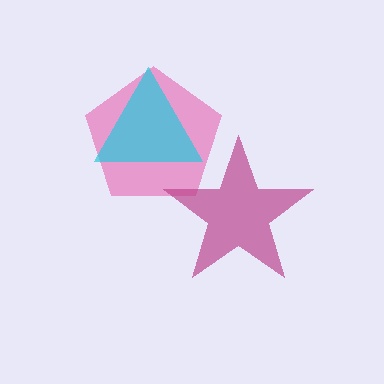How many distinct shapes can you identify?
There are 3 distinct shapes: a pink pentagon, a magenta star, a cyan triangle.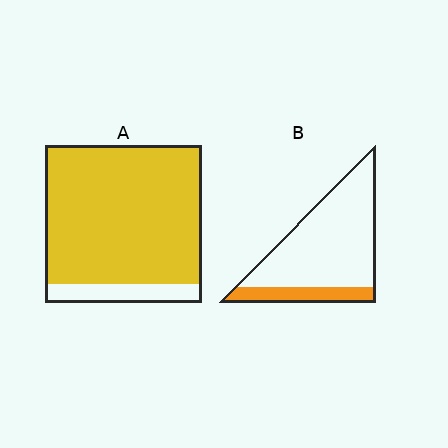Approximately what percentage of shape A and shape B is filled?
A is approximately 90% and B is approximately 20%.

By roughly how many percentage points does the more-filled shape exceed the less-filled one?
By roughly 70 percentage points (A over B).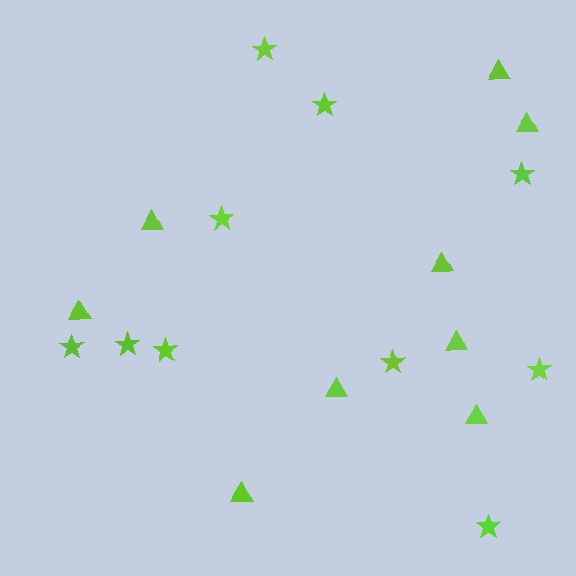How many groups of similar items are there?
There are 2 groups: one group of triangles (9) and one group of stars (10).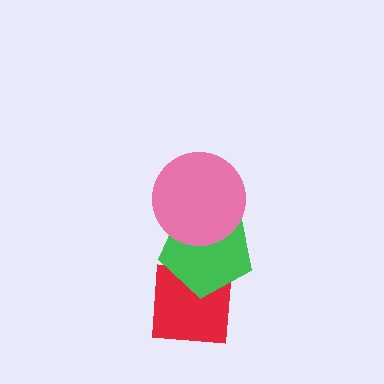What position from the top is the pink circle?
The pink circle is 1st from the top.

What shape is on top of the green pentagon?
The pink circle is on top of the green pentagon.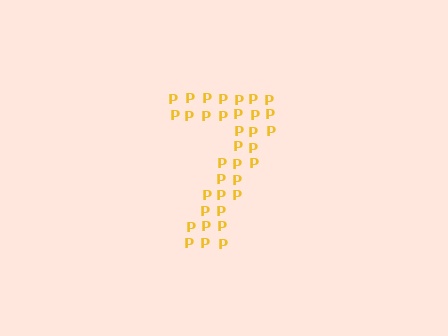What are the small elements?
The small elements are letter P's.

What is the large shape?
The large shape is the digit 7.